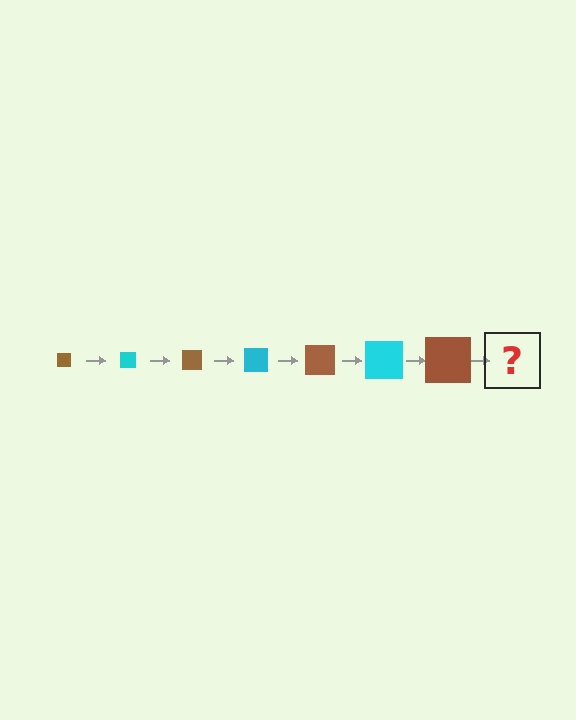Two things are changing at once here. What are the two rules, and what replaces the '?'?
The two rules are that the square grows larger each step and the color cycles through brown and cyan. The '?' should be a cyan square, larger than the previous one.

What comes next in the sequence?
The next element should be a cyan square, larger than the previous one.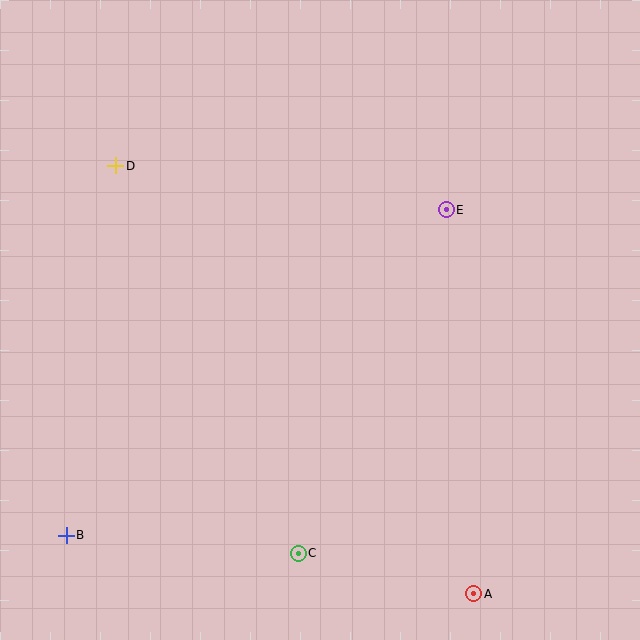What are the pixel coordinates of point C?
Point C is at (298, 553).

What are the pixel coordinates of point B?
Point B is at (66, 535).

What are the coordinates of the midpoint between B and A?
The midpoint between B and A is at (270, 565).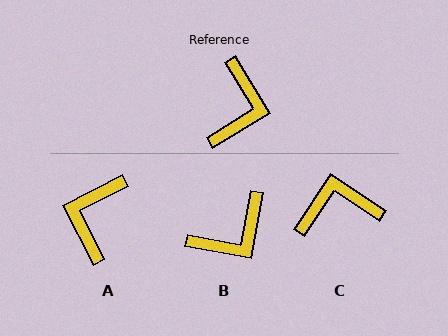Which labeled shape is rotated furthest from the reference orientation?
A, about 176 degrees away.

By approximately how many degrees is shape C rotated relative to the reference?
Approximately 115 degrees counter-clockwise.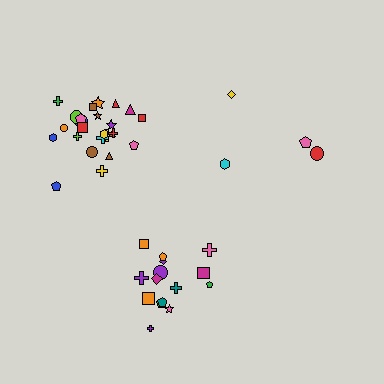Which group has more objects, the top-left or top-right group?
The top-left group.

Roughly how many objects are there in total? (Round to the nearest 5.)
Roughly 45 objects in total.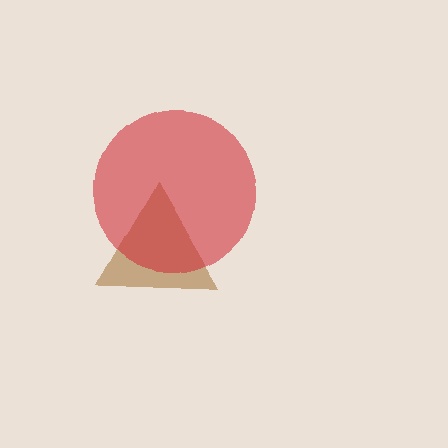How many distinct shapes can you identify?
There are 2 distinct shapes: a brown triangle, a red circle.